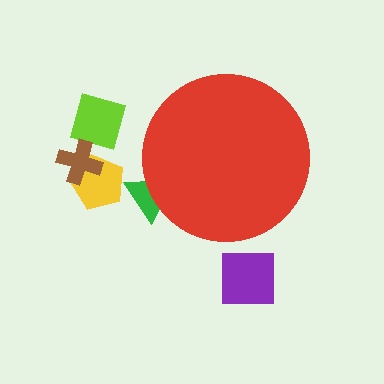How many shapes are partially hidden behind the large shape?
1 shape is partially hidden.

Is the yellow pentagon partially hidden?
No, the yellow pentagon is fully visible.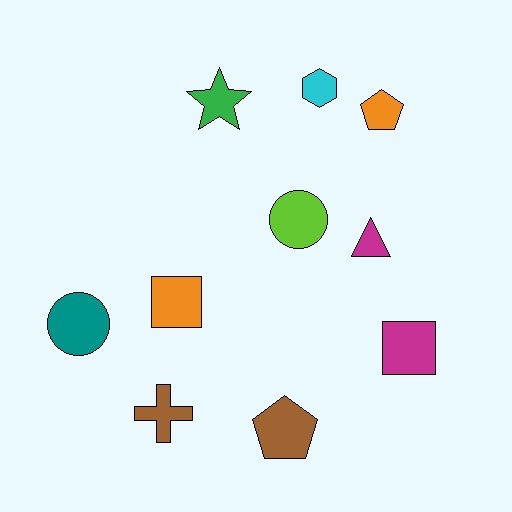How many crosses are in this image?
There is 1 cross.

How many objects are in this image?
There are 10 objects.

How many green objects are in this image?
There is 1 green object.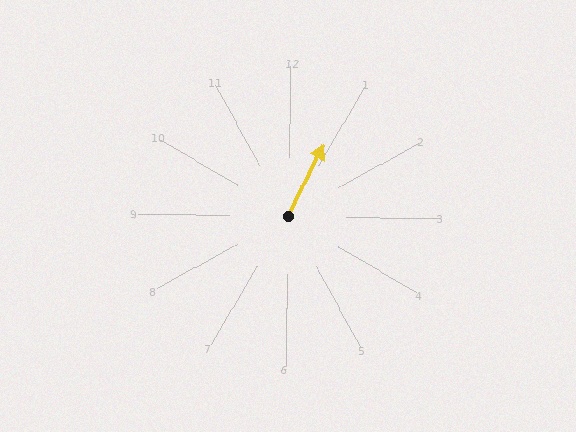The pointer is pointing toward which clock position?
Roughly 1 o'clock.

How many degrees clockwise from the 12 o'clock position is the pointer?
Approximately 26 degrees.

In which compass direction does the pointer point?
Northeast.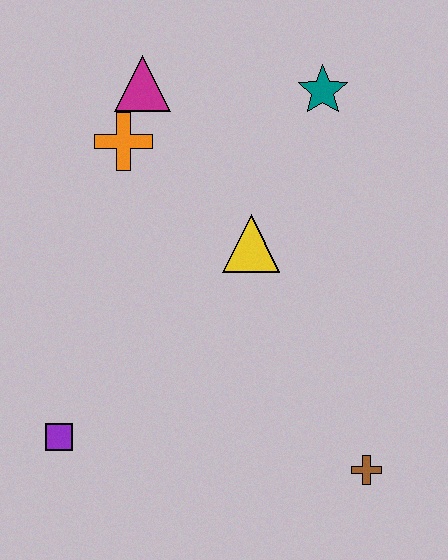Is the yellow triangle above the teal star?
No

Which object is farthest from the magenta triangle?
The brown cross is farthest from the magenta triangle.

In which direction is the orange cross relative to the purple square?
The orange cross is above the purple square.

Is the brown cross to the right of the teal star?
Yes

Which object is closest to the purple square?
The yellow triangle is closest to the purple square.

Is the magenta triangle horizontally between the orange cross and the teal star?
Yes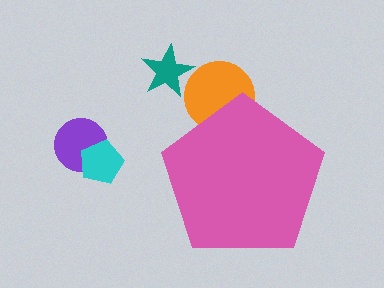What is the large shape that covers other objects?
A pink pentagon.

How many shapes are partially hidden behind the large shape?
1 shape is partially hidden.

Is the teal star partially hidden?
No, the teal star is fully visible.